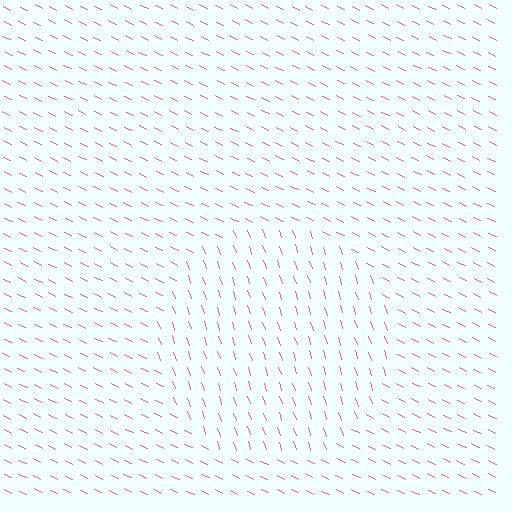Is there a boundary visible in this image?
Yes, there is a texture boundary formed by a change in line orientation.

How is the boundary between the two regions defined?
The boundary is defined purely by a change in line orientation (approximately 45 degrees difference). All lines are the same color and thickness.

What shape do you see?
I see a circle.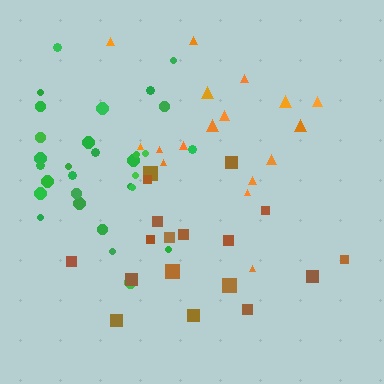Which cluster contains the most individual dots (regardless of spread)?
Green (30).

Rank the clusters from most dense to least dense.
green, orange, brown.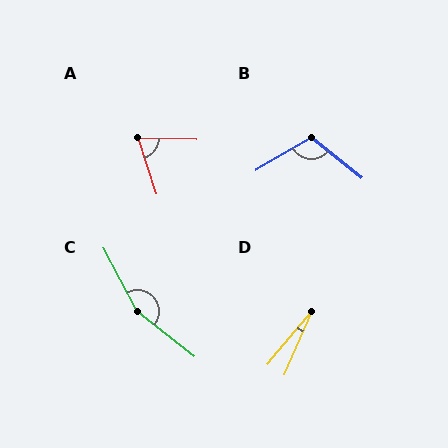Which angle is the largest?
C, at approximately 156 degrees.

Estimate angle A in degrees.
Approximately 70 degrees.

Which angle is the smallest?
D, at approximately 16 degrees.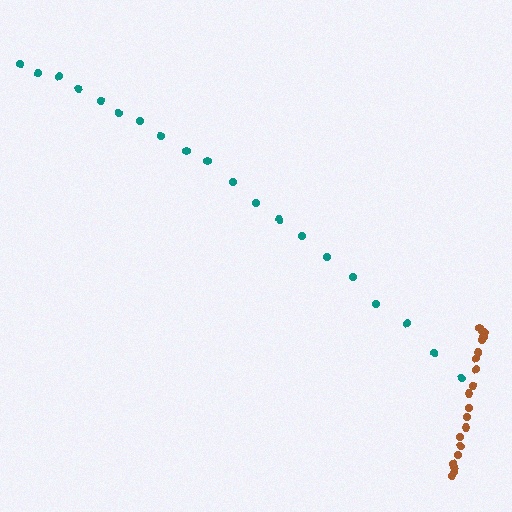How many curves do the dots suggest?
There are 2 distinct paths.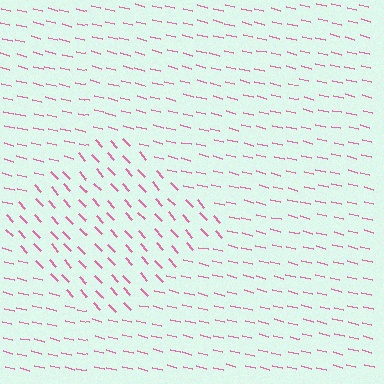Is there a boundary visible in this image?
Yes, there is a texture boundary formed by a change in line orientation.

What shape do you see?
I see a diamond.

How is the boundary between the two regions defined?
The boundary is defined purely by a change in line orientation (approximately 33 degrees difference). All lines are the same color and thickness.